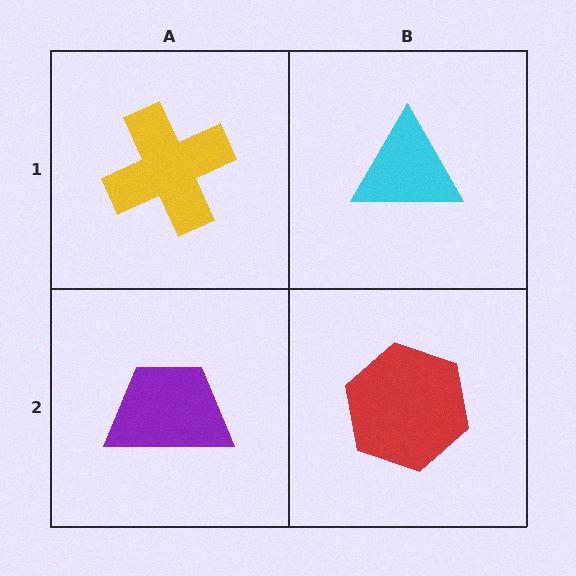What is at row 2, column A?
A purple trapezoid.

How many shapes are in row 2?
2 shapes.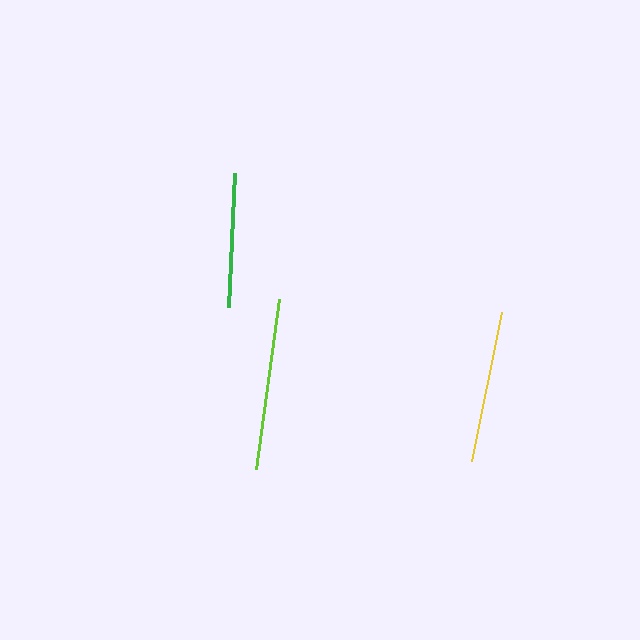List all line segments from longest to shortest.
From longest to shortest: lime, yellow, green.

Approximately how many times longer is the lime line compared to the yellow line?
The lime line is approximately 1.1 times the length of the yellow line.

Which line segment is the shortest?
The green line is the shortest at approximately 135 pixels.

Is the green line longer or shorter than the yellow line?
The yellow line is longer than the green line.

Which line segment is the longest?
The lime line is the longest at approximately 172 pixels.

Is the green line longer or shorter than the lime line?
The lime line is longer than the green line.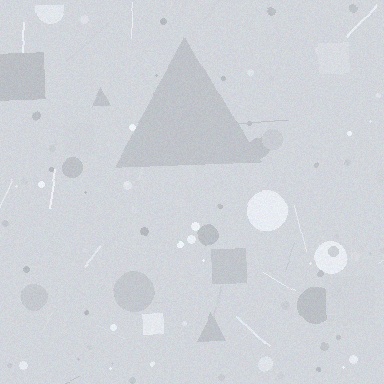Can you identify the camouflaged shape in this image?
The camouflaged shape is a triangle.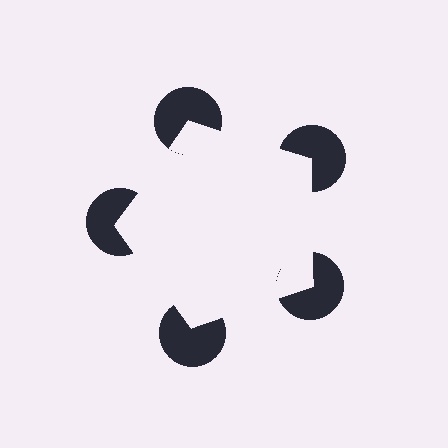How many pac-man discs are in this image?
There are 5 — one at each vertex of the illusory pentagon.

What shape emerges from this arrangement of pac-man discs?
An illusory pentagon — its edges are inferred from the aligned wedge cuts in the pac-man discs, not physically drawn.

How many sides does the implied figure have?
5 sides.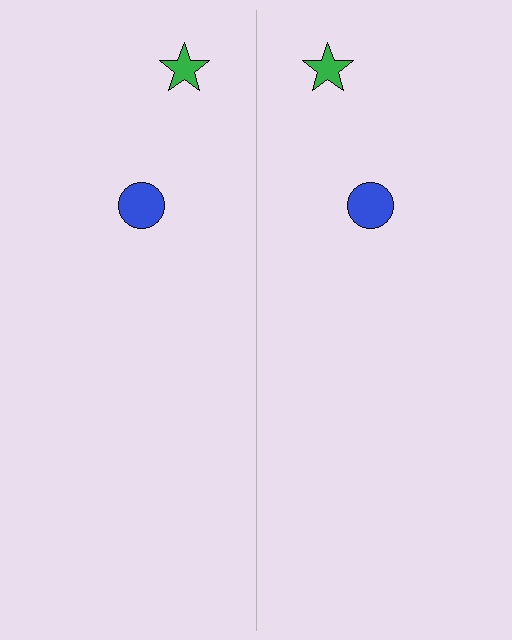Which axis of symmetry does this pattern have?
The pattern has a vertical axis of symmetry running through the center of the image.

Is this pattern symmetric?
Yes, this pattern has bilateral (reflection) symmetry.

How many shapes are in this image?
There are 4 shapes in this image.